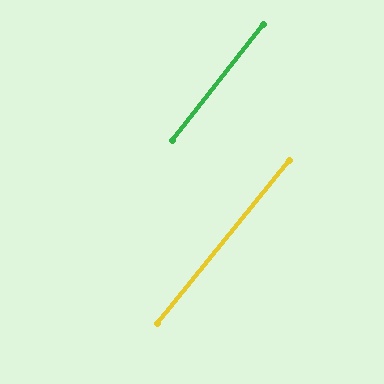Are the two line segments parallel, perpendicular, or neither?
Parallel — their directions differ by only 0.8°.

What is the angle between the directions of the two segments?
Approximately 1 degree.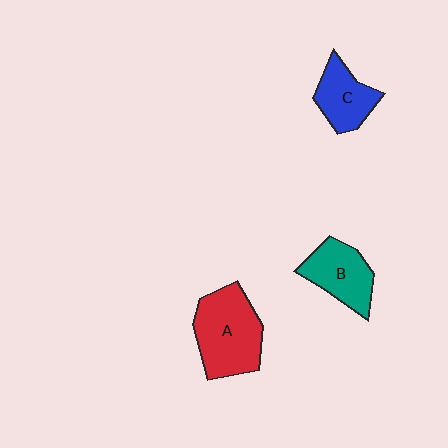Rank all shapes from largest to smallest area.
From largest to smallest: A (red), B (teal), C (blue).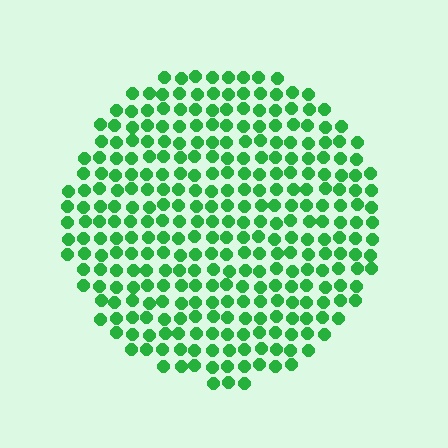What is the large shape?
The large shape is a circle.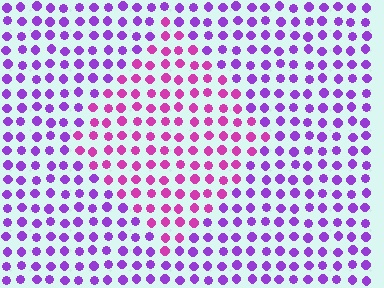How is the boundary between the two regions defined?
The boundary is defined purely by a slight shift in hue (about 37 degrees). Spacing, size, and orientation are identical on both sides.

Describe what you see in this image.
The image is filled with small purple elements in a uniform arrangement. A diamond-shaped region is visible where the elements are tinted to a slightly different hue, forming a subtle color boundary.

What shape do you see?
I see a diamond.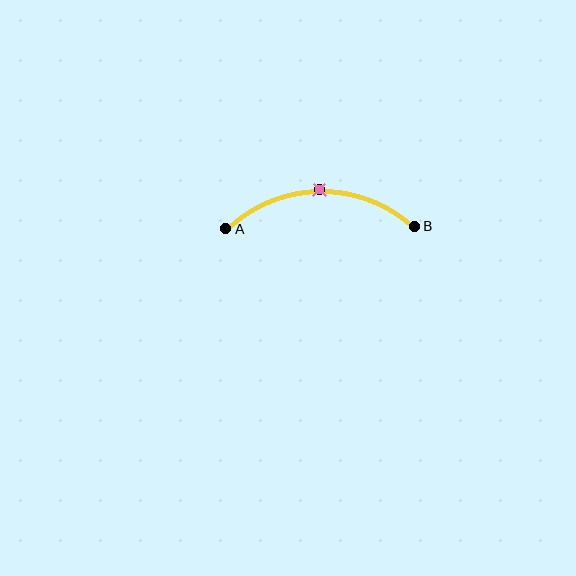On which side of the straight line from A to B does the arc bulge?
The arc bulges above the straight line connecting A and B.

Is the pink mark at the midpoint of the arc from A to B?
Yes. The pink mark lies on the arc at equal arc-length from both A and B — it is the arc midpoint.